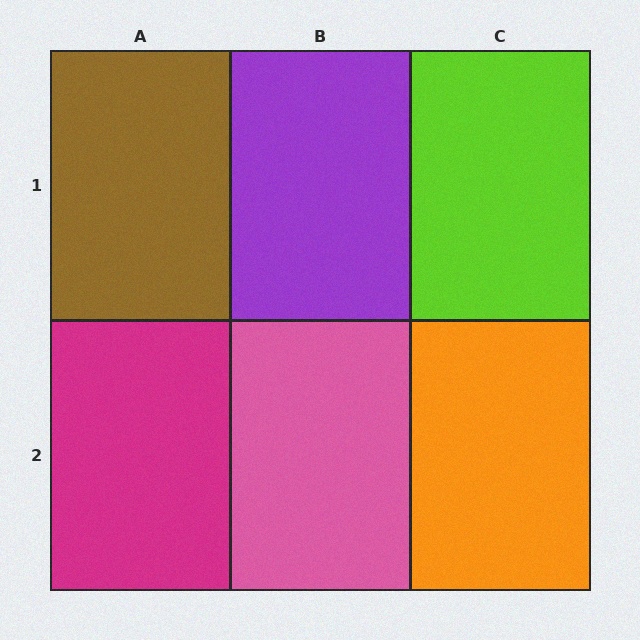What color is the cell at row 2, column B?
Pink.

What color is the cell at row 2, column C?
Orange.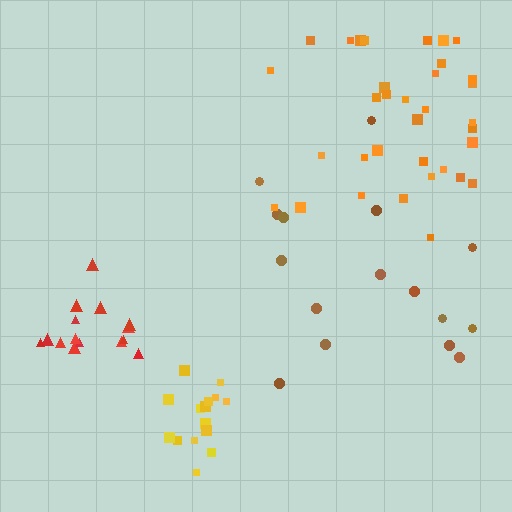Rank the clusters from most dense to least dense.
red, yellow, orange, brown.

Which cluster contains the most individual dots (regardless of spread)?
Orange (34).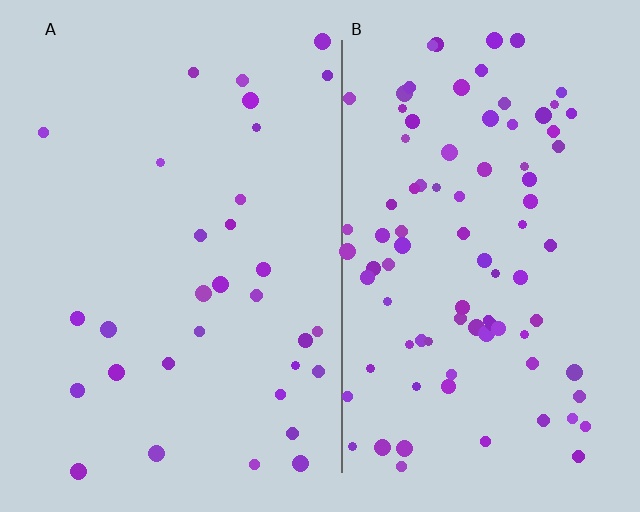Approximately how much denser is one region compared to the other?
Approximately 2.8× — region B over region A.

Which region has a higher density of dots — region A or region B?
B (the right).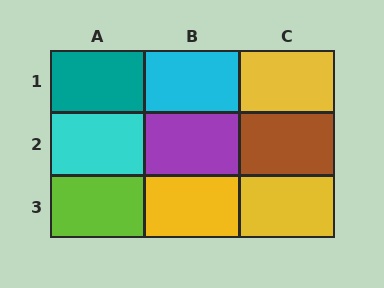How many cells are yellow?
3 cells are yellow.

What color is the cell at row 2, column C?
Brown.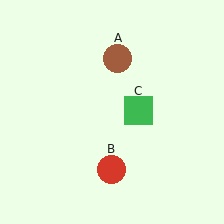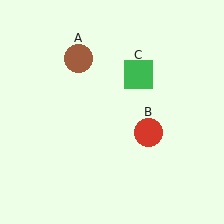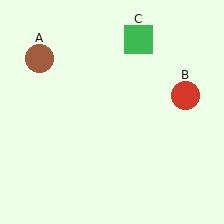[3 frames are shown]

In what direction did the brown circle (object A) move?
The brown circle (object A) moved left.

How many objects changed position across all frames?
3 objects changed position: brown circle (object A), red circle (object B), green square (object C).